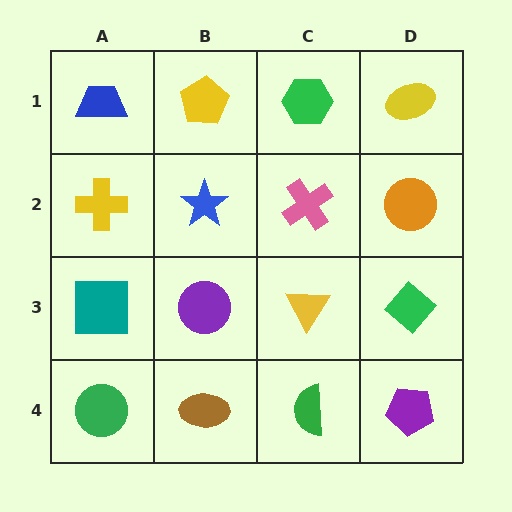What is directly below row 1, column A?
A yellow cross.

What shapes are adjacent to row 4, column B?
A purple circle (row 3, column B), a green circle (row 4, column A), a green semicircle (row 4, column C).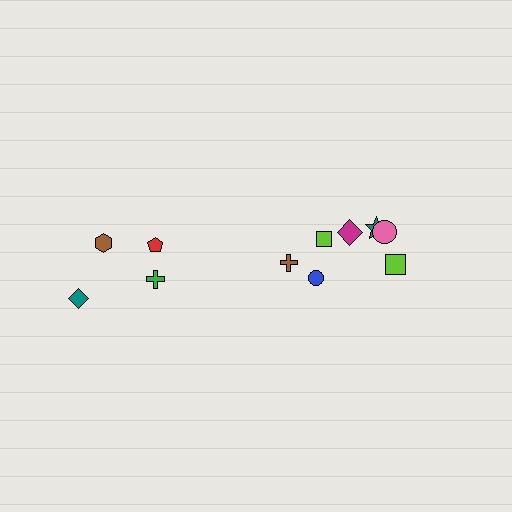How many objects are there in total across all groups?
There are 11 objects.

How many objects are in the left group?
There are 4 objects.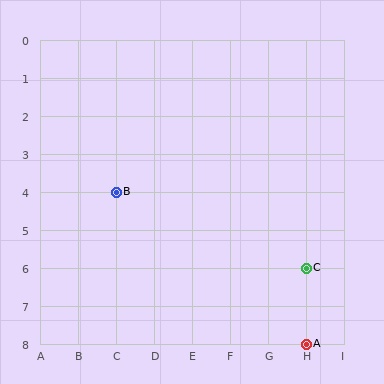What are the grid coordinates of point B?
Point B is at grid coordinates (C, 4).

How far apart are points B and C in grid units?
Points B and C are 5 columns and 2 rows apart (about 5.4 grid units diagonally).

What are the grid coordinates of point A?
Point A is at grid coordinates (H, 8).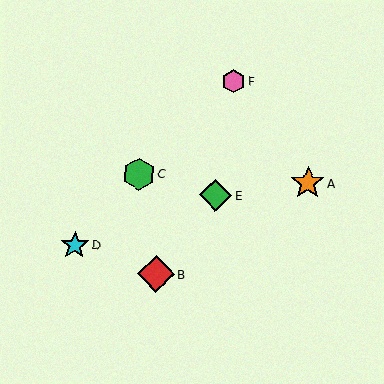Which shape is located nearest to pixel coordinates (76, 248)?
The cyan star (labeled D) at (75, 245) is nearest to that location.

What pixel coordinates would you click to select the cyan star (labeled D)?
Click at (75, 245) to select the cyan star D.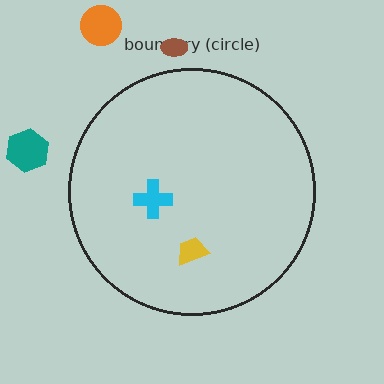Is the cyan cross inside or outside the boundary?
Inside.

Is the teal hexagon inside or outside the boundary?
Outside.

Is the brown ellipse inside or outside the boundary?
Outside.